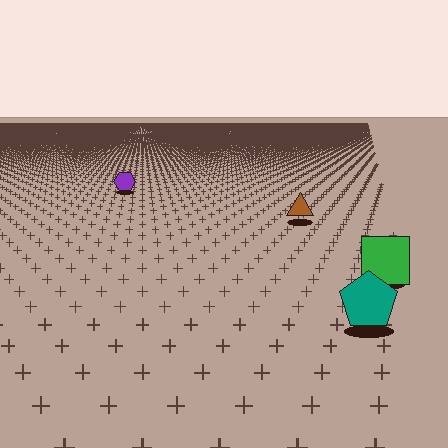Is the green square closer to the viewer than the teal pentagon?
No. The teal pentagon is closer — you can tell from the texture gradient: the ground texture is coarser near it.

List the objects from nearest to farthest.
From nearest to farthest: the teal pentagon, the green square, the brown triangle, the purple hexagon.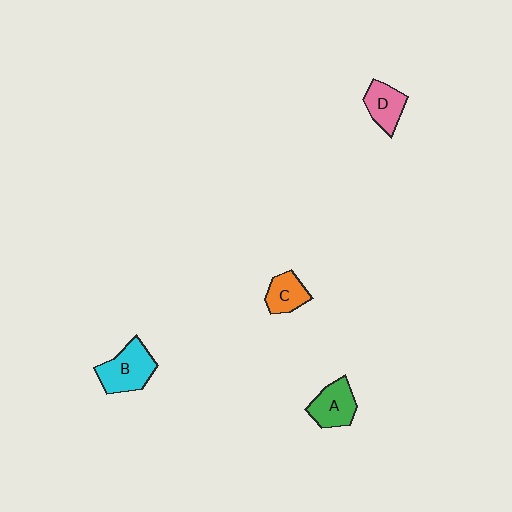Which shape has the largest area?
Shape B (cyan).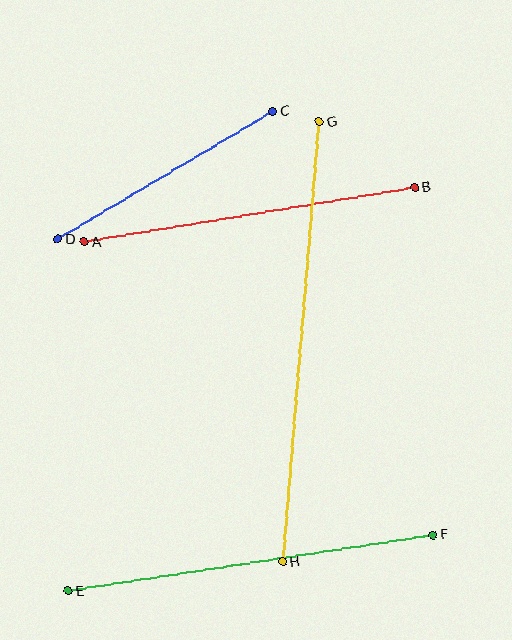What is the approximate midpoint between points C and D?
The midpoint is at approximately (165, 175) pixels.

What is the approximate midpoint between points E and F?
The midpoint is at approximately (251, 563) pixels.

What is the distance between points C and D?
The distance is approximately 250 pixels.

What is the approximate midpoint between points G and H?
The midpoint is at approximately (301, 342) pixels.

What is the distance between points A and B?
The distance is approximately 335 pixels.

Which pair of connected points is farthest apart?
Points G and H are farthest apart.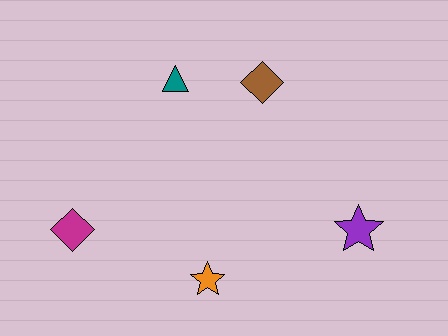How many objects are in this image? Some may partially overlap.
There are 5 objects.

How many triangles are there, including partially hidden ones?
There is 1 triangle.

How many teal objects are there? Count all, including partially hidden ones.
There is 1 teal object.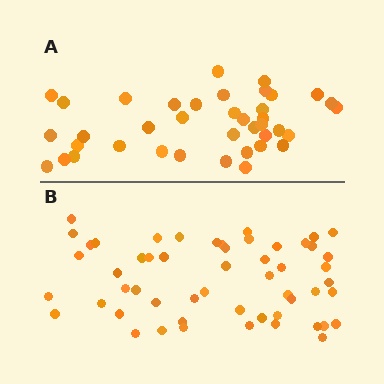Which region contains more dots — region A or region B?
Region B (the bottom region) has more dots.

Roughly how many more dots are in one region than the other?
Region B has approximately 15 more dots than region A.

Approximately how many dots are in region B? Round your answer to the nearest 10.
About 50 dots. (The exact count is 54, which rounds to 50.)